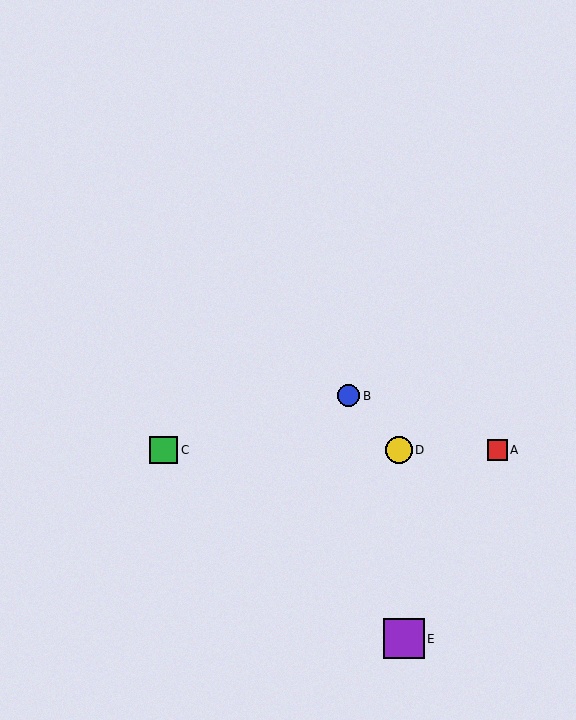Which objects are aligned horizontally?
Objects A, C, D are aligned horizontally.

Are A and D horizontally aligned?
Yes, both are at y≈450.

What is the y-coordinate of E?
Object E is at y≈639.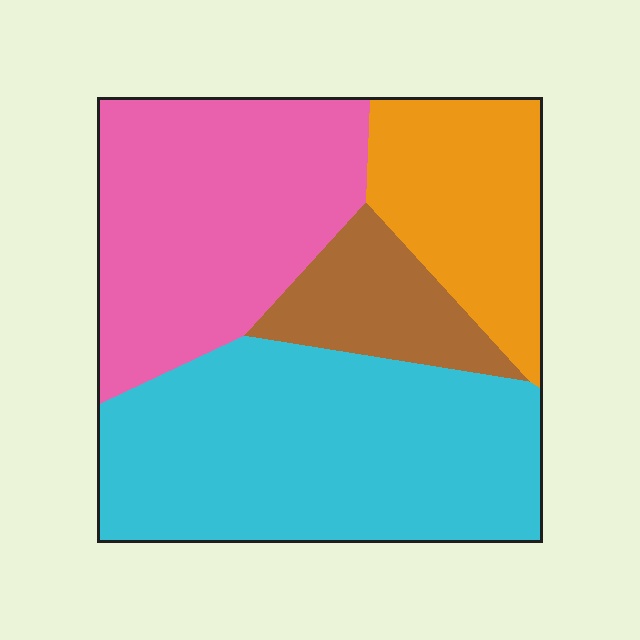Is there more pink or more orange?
Pink.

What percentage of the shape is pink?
Pink covers 31% of the shape.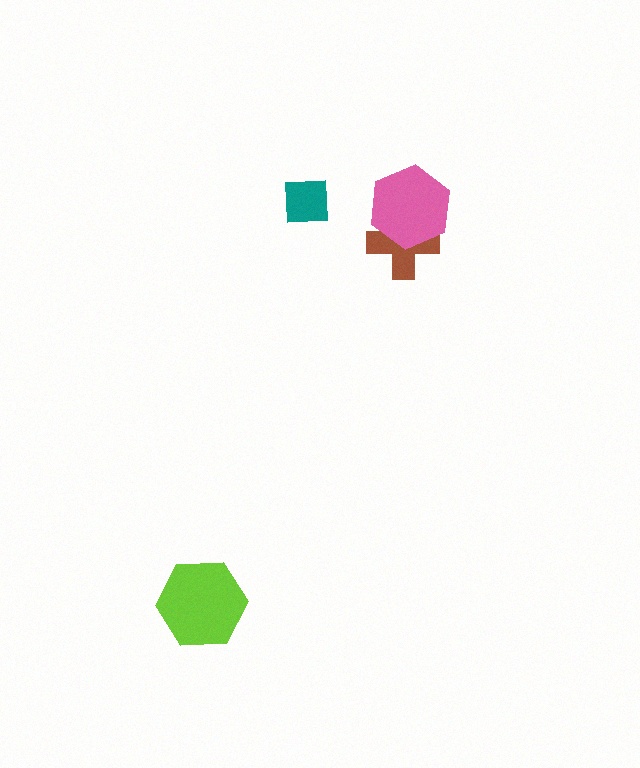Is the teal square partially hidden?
No, no other shape covers it.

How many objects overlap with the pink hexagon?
1 object overlaps with the pink hexagon.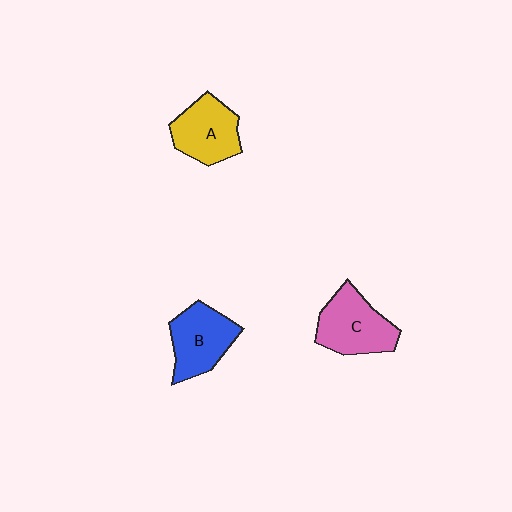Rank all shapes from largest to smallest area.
From largest to smallest: C (pink), B (blue), A (yellow).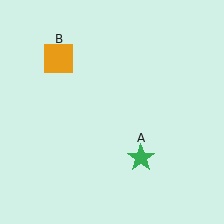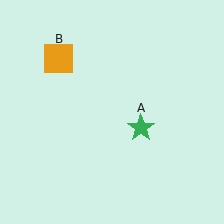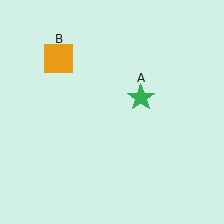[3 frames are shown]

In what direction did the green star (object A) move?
The green star (object A) moved up.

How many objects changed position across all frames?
1 object changed position: green star (object A).